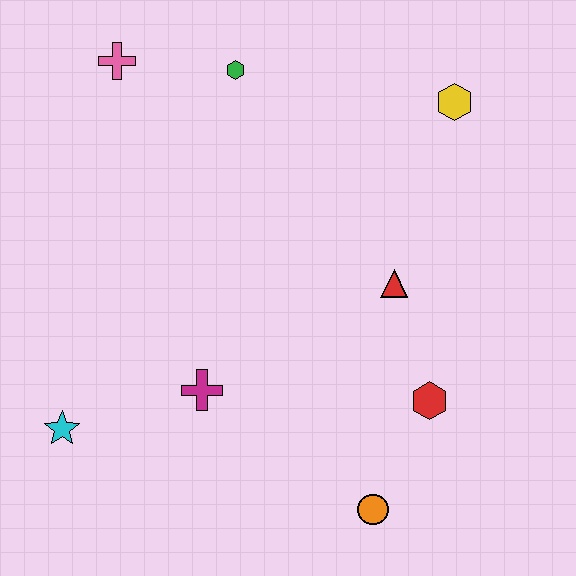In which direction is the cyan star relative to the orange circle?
The cyan star is to the left of the orange circle.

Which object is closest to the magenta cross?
The cyan star is closest to the magenta cross.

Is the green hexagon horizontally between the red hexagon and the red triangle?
No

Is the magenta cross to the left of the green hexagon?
Yes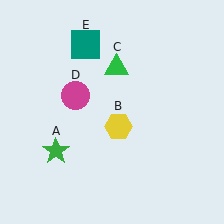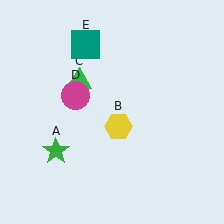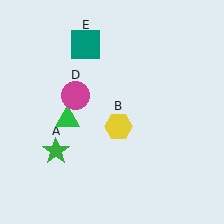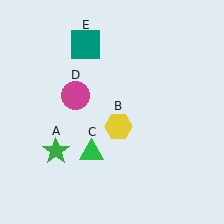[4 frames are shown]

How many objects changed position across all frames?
1 object changed position: green triangle (object C).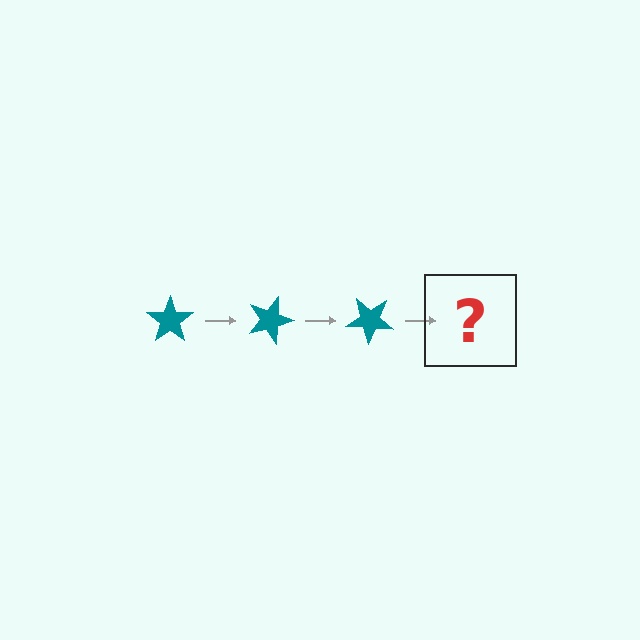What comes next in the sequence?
The next element should be a teal star rotated 60 degrees.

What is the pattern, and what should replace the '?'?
The pattern is that the star rotates 20 degrees each step. The '?' should be a teal star rotated 60 degrees.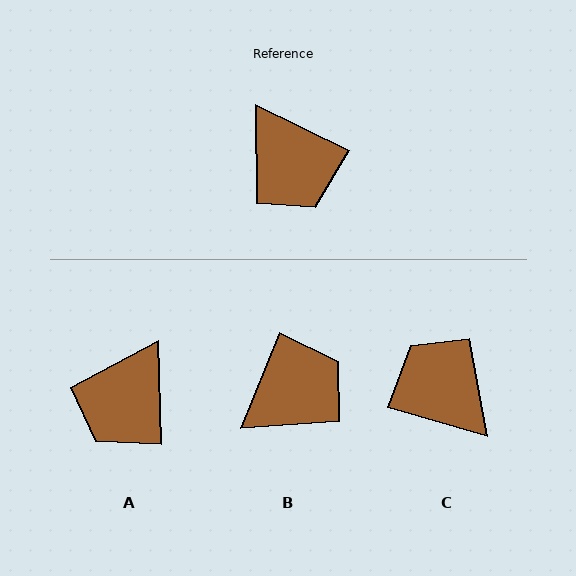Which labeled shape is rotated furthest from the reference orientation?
C, about 170 degrees away.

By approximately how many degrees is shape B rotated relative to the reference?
Approximately 94 degrees counter-clockwise.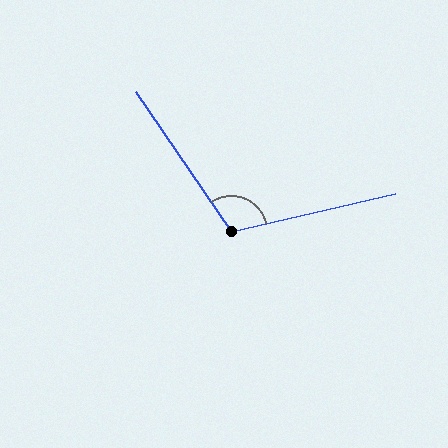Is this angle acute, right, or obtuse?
It is obtuse.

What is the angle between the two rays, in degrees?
Approximately 111 degrees.